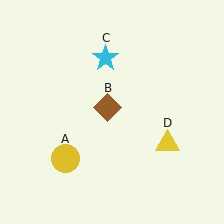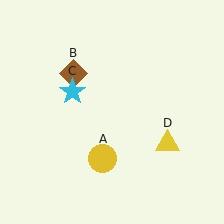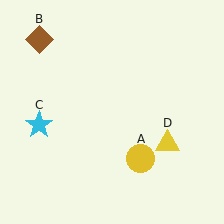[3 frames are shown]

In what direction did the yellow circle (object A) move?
The yellow circle (object A) moved right.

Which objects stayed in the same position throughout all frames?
Yellow triangle (object D) remained stationary.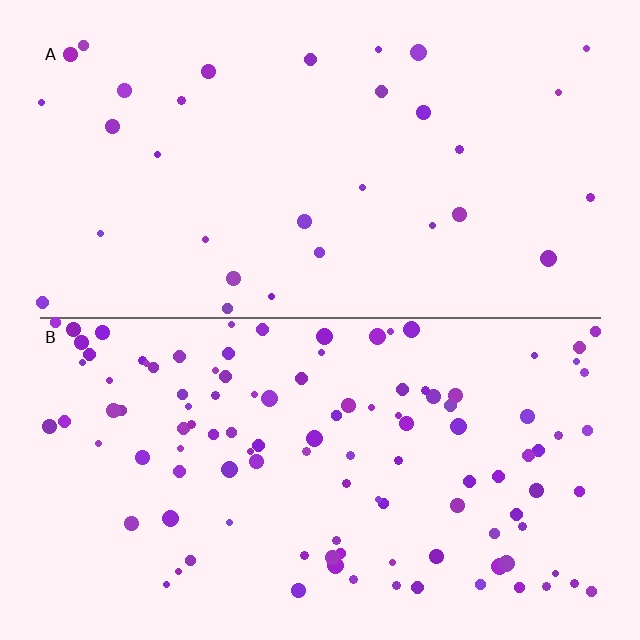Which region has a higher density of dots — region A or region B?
B (the bottom).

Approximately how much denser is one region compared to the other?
Approximately 3.5× — region B over region A.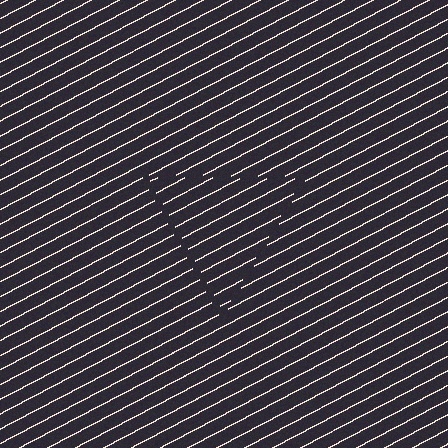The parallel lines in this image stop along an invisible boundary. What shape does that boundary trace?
An illusory triangle. The interior of the shape contains the same grating, shifted by half a period — the contour is defined by the phase discontinuity where line-ends from the inner and outer gratings abut.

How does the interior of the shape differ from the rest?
The interior of the shape contains the same grating, shifted by half a period — the contour is defined by the phase discontinuity where line-ends from the inner and outer gratings abut.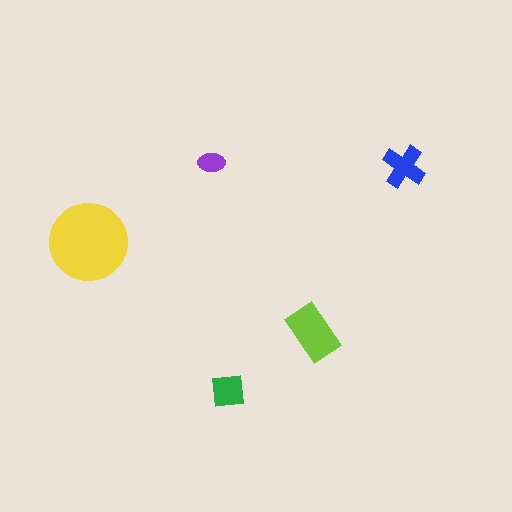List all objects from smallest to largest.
The purple ellipse, the green square, the blue cross, the lime rectangle, the yellow circle.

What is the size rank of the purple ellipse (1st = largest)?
5th.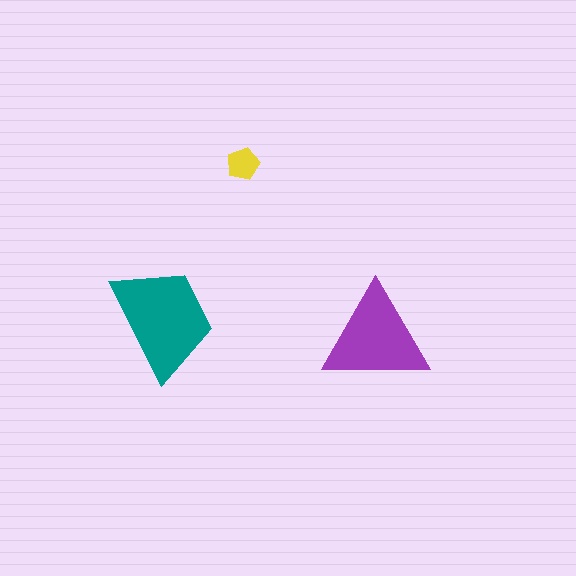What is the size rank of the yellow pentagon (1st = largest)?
3rd.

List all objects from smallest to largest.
The yellow pentagon, the purple triangle, the teal trapezoid.